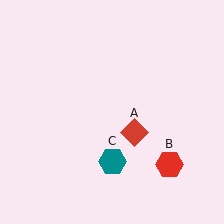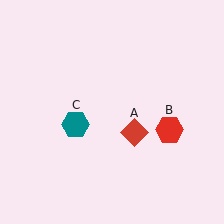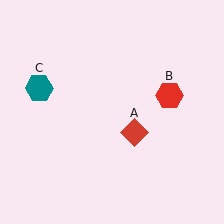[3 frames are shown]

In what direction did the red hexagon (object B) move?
The red hexagon (object B) moved up.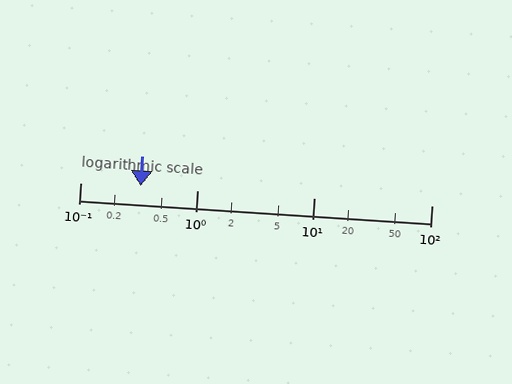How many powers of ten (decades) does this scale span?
The scale spans 3 decades, from 0.1 to 100.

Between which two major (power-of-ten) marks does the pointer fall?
The pointer is between 0.1 and 1.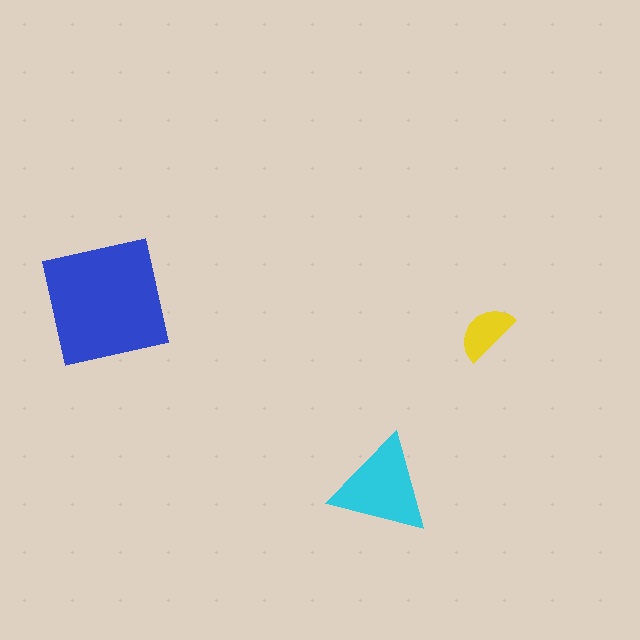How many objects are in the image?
There are 3 objects in the image.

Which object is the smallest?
The yellow semicircle.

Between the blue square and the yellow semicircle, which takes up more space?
The blue square.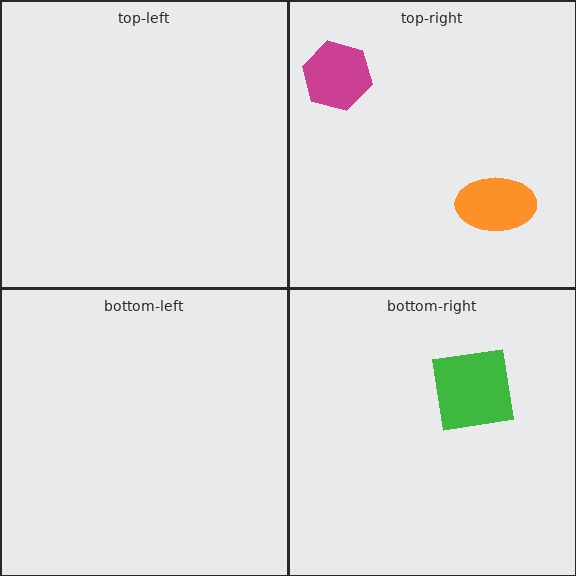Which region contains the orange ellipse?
The top-right region.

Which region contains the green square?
The bottom-right region.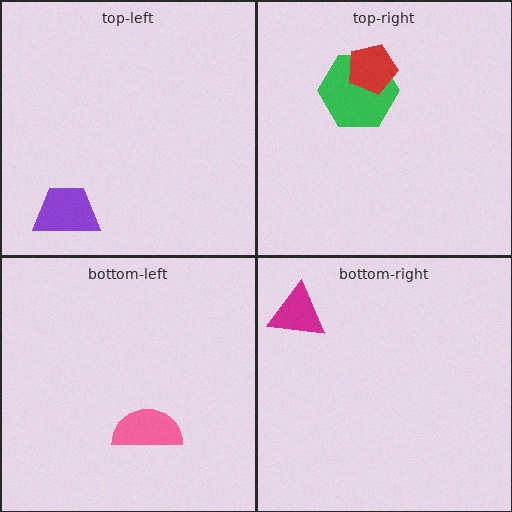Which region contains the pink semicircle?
The bottom-left region.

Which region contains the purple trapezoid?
The top-left region.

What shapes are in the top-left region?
The purple trapezoid.